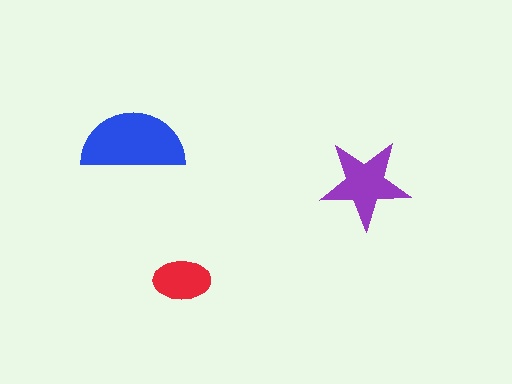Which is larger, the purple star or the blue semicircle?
The blue semicircle.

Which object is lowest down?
The red ellipse is bottommost.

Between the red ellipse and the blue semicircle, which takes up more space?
The blue semicircle.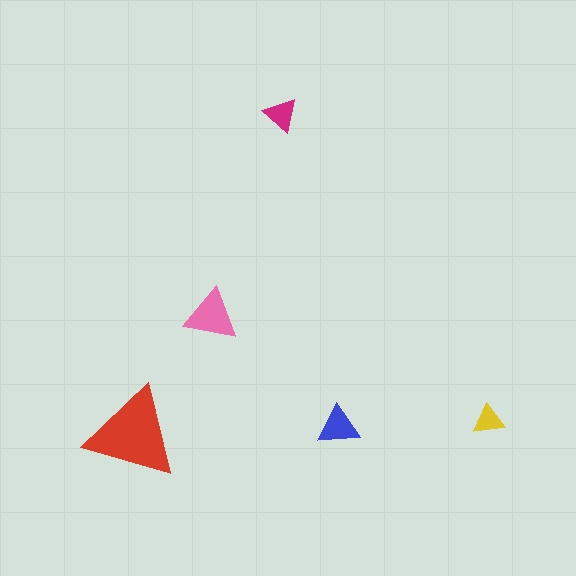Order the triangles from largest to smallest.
the red one, the pink one, the blue one, the magenta one, the yellow one.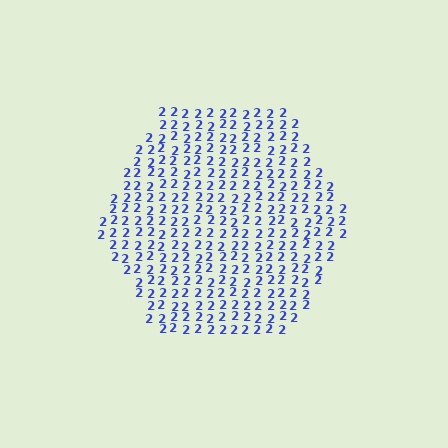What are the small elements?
The small elements are digit 2's.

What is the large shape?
The large shape is a hexagon.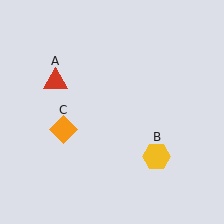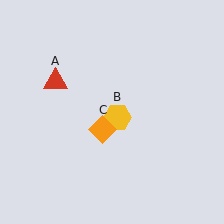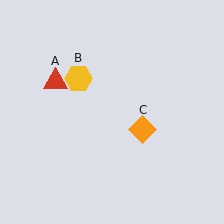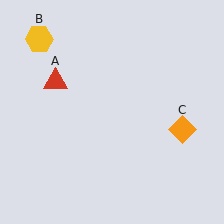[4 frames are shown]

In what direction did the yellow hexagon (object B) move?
The yellow hexagon (object B) moved up and to the left.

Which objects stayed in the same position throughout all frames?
Red triangle (object A) remained stationary.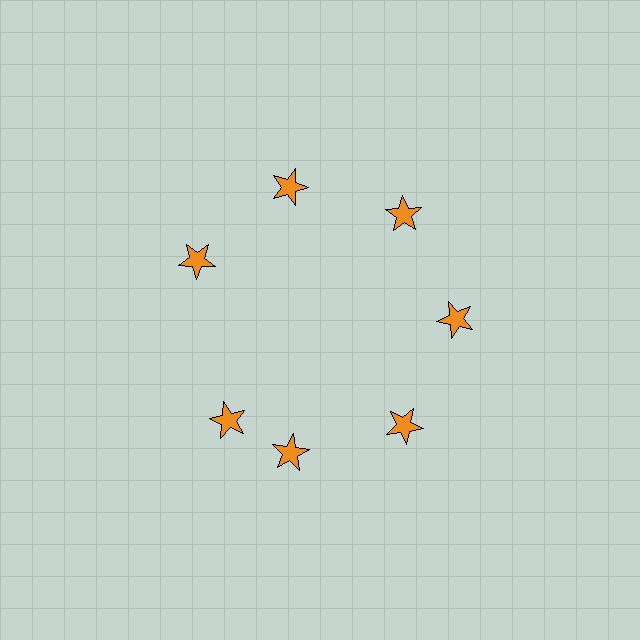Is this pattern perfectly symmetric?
No. The 7 orange stars are arranged in a ring, but one element near the 8 o'clock position is rotated out of alignment along the ring, breaking the 7-fold rotational symmetry.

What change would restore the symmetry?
The symmetry would be restored by rotating it back into even spacing with its neighbors so that all 7 stars sit at equal angles and equal distance from the center.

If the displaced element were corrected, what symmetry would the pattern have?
It would have 7-fold rotational symmetry — the pattern would map onto itself every 51 degrees.